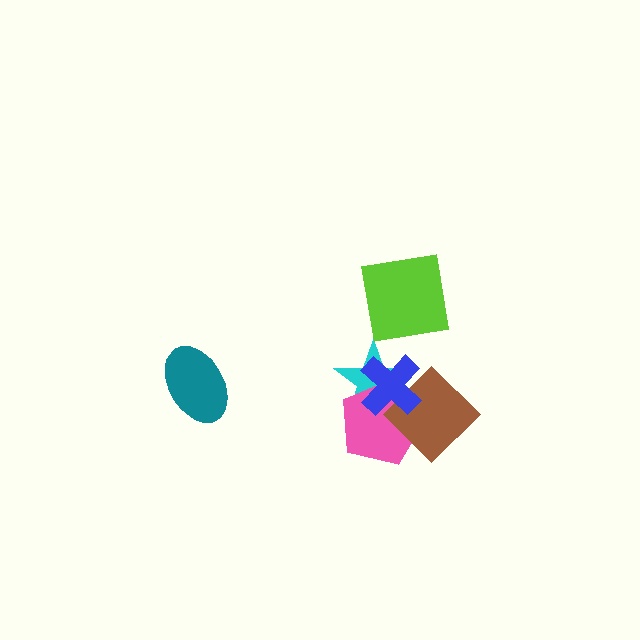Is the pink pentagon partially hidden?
Yes, it is partially covered by another shape.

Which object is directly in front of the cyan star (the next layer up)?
The pink pentagon is directly in front of the cyan star.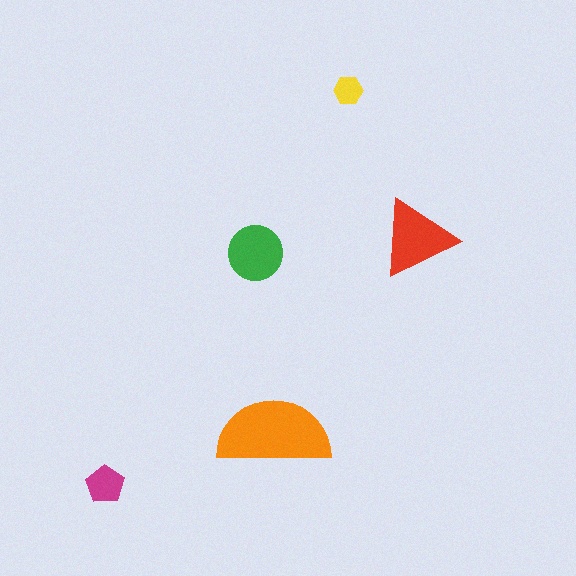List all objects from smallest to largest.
The yellow hexagon, the magenta pentagon, the green circle, the red triangle, the orange semicircle.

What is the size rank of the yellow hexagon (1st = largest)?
5th.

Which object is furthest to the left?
The magenta pentagon is leftmost.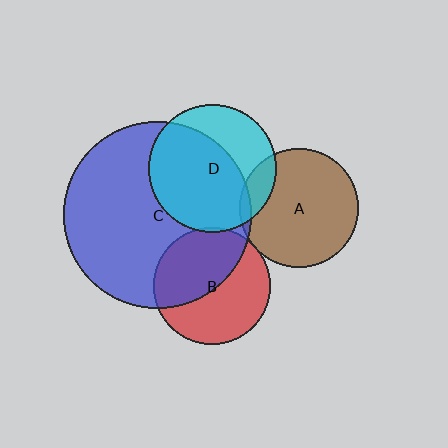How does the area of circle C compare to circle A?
Approximately 2.5 times.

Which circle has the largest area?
Circle C (blue).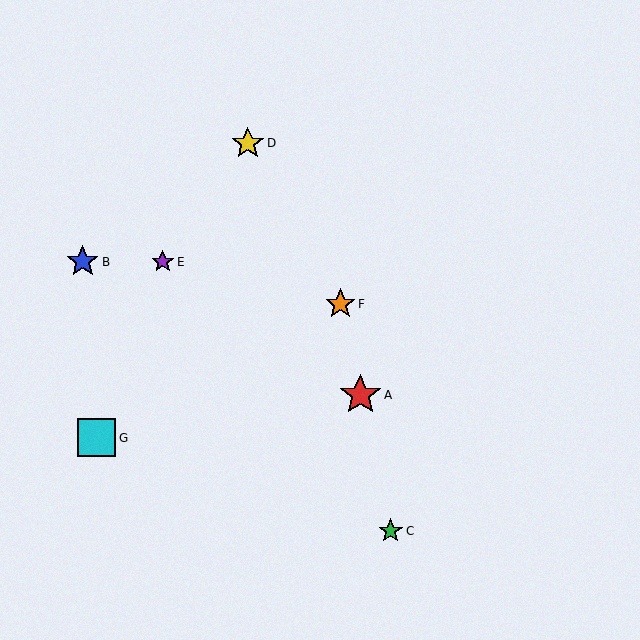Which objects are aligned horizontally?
Objects B, E are aligned horizontally.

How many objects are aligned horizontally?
2 objects (B, E) are aligned horizontally.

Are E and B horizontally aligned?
Yes, both are at y≈262.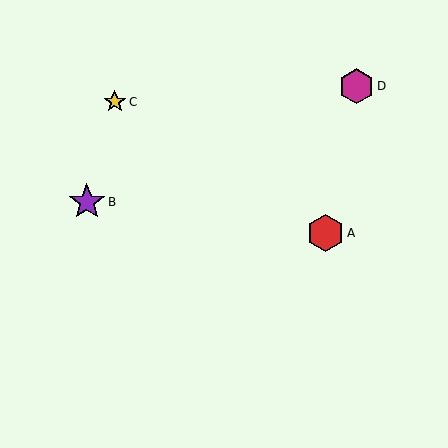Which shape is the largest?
The red hexagon (labeled A) is the largest.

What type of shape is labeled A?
Shape A is a red hexagon.